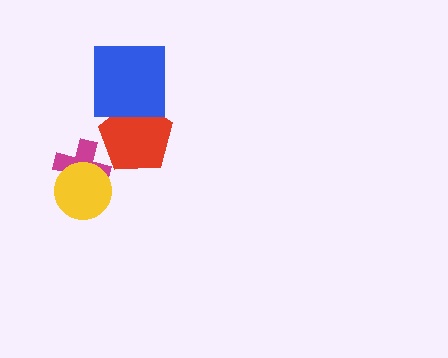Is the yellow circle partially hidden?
No, no other shape covers it.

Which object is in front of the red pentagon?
The blue square is in front of the red pentagon.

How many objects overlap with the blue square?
1 object overlaps with the blue square.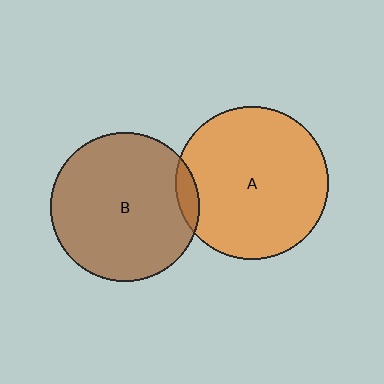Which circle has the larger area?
Circle A (orange).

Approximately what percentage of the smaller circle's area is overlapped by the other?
Approximately 5%.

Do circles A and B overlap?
Yes.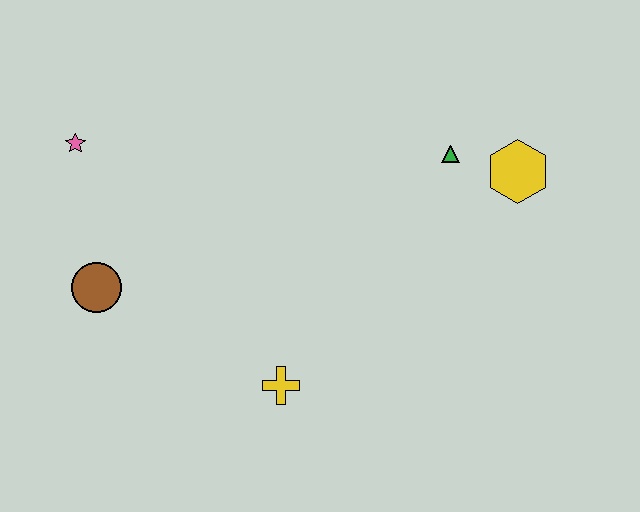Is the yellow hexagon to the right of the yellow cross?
Yes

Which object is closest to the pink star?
The brown circle is closest to the pink star.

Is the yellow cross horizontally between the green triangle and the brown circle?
Yes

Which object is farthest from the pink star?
The yellow hexagon is farthest from the pink star.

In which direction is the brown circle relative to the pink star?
The brown circle is below the pink star.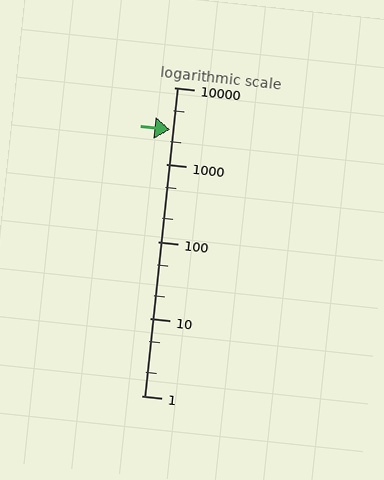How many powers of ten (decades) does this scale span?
The scale spans 4 decades, from 1 to 10000.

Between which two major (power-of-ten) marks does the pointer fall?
The pointer is between 1000 and 10000.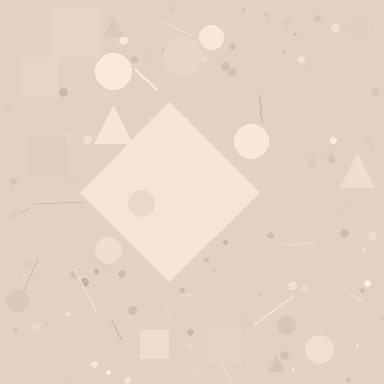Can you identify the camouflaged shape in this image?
The camouflaged shape is a diamond.